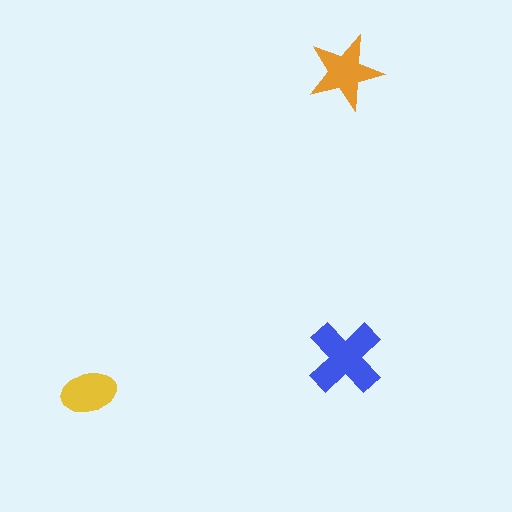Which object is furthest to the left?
The yellow ellipse is leftmost.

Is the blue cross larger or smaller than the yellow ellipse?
Larger.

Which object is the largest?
The blue cross.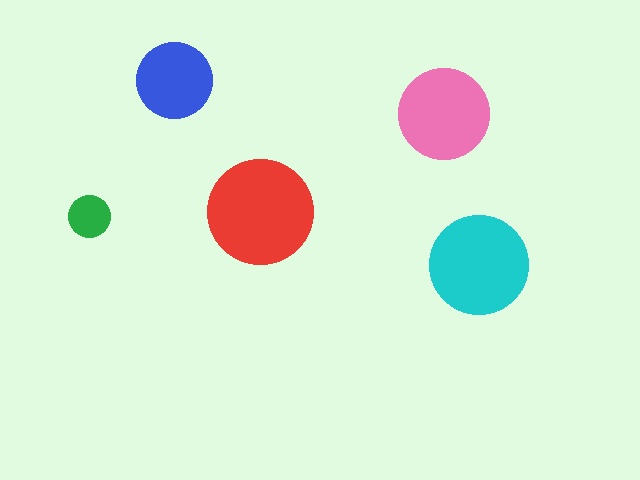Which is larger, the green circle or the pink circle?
The pink one.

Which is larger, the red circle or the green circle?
The red one.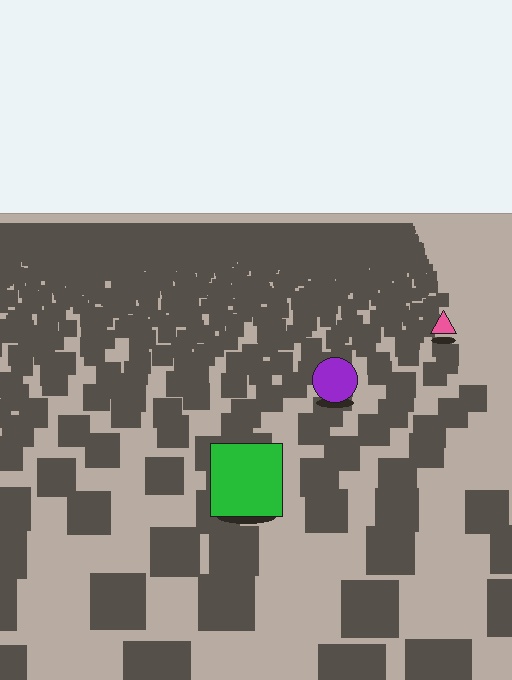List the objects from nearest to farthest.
From nearest to farthest: the green square, the purple circle, the pink triangle.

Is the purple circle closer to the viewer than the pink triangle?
Yes. The purple circle is closer — you can tell from the texture gradient: the ground texture is coarser near it.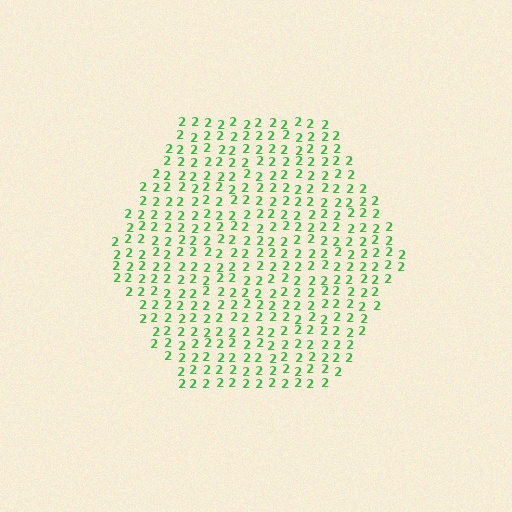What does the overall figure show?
The overall figure shows a hexagon.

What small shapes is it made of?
It is made of small digit 2's.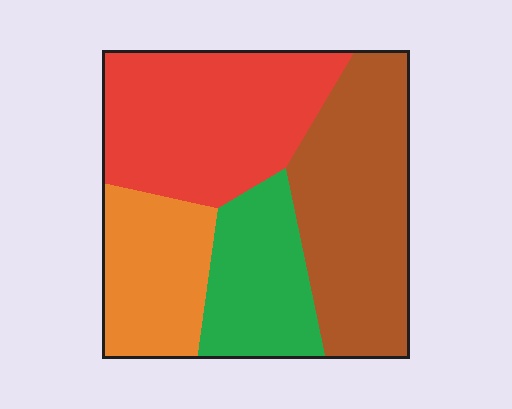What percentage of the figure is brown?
Brown covers 32% of the figure.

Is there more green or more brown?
Brown.